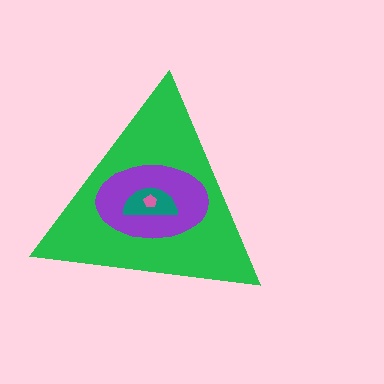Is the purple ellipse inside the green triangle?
Yes.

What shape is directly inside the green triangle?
The purple ellipse.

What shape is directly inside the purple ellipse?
The teal semicircle.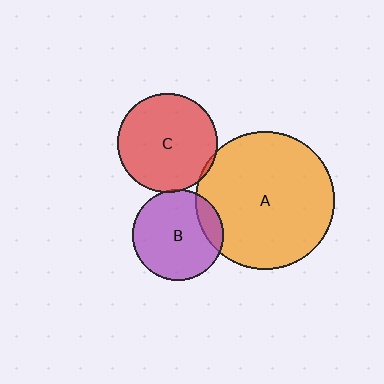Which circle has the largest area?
Circle A (orange).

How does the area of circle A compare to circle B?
Approximately 2.3 times.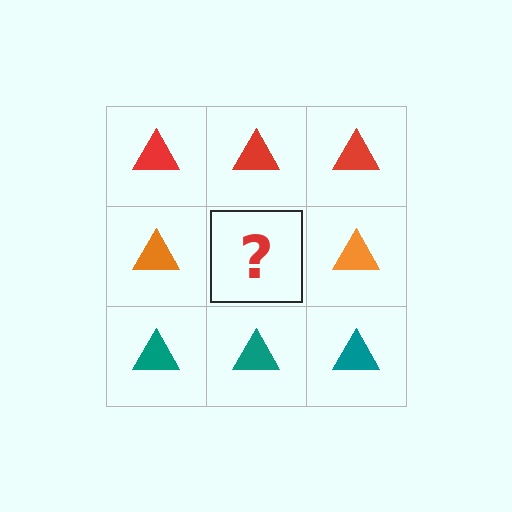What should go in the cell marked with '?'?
The missing cell should contain an orange triangle.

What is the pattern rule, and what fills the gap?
The rule is that each row has a consistent color. The gap should be filled with an orange triangle.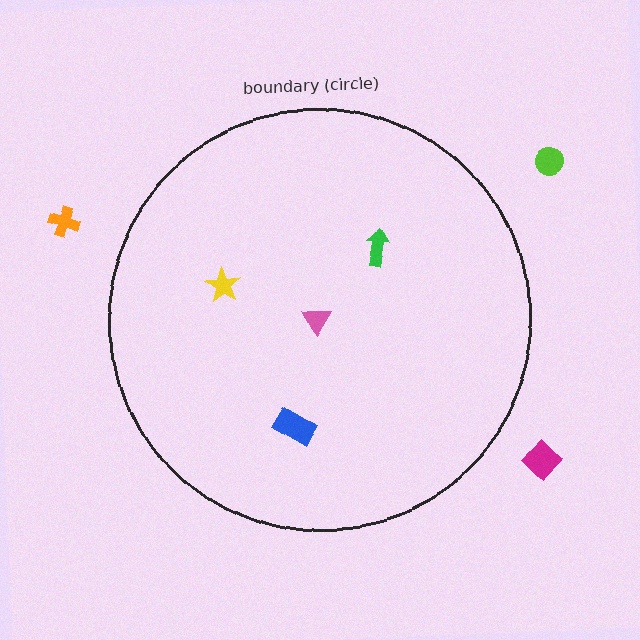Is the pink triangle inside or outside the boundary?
Inside.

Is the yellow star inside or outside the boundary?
Inside.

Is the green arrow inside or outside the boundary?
Inside.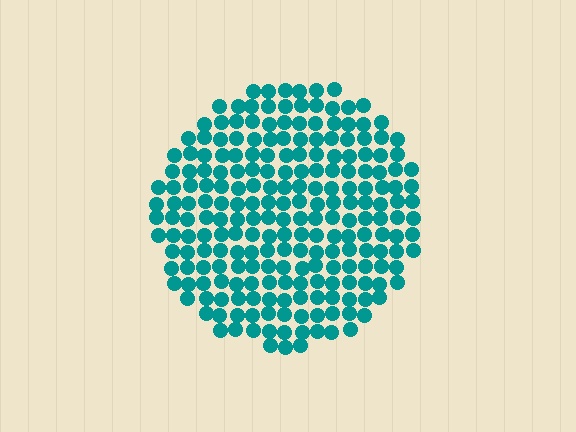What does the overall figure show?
The overall figure shows a circle.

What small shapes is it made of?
It is made of small circles.